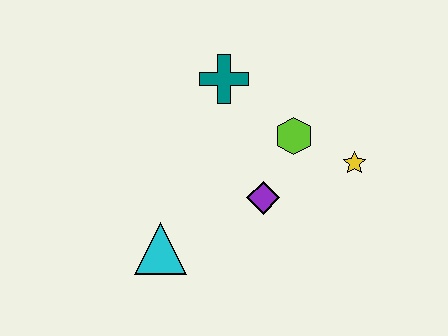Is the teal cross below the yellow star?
No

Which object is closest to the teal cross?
The lime hexagon is closest to the teal cross.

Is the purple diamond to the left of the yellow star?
Yes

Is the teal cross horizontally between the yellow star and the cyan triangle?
Yes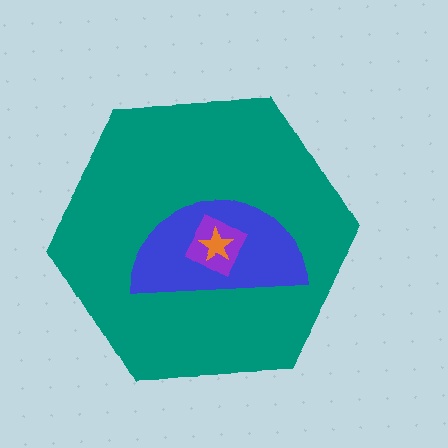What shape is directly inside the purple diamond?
The orange star.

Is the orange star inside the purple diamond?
Yes.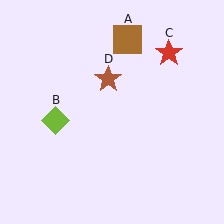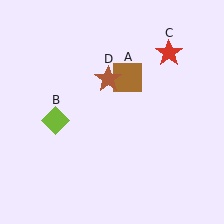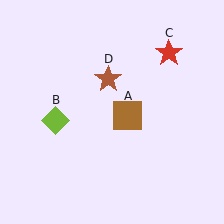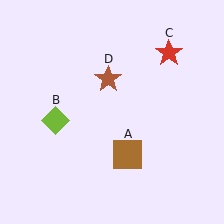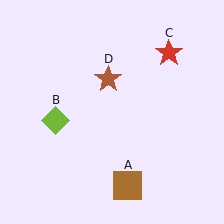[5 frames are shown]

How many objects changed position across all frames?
1 object changed position: brown square (object A).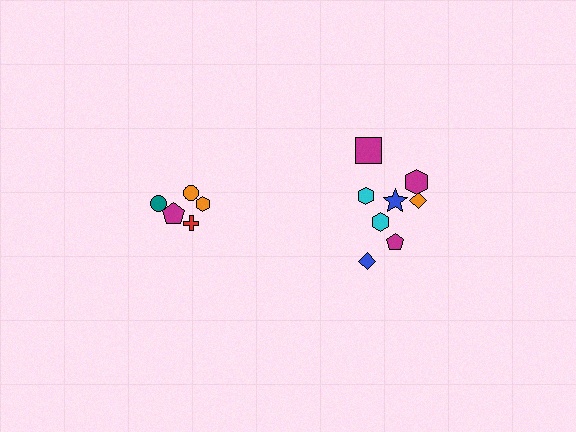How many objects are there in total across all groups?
There are 13 objects.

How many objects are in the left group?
There are 5 objects.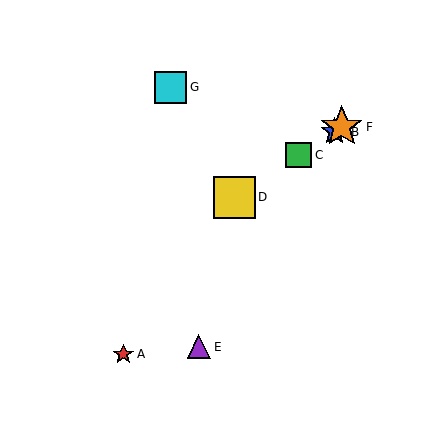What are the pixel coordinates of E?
Object E is at (199, 347).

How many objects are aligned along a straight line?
4 objects (B, C, D, F) are aligned along a straight line.